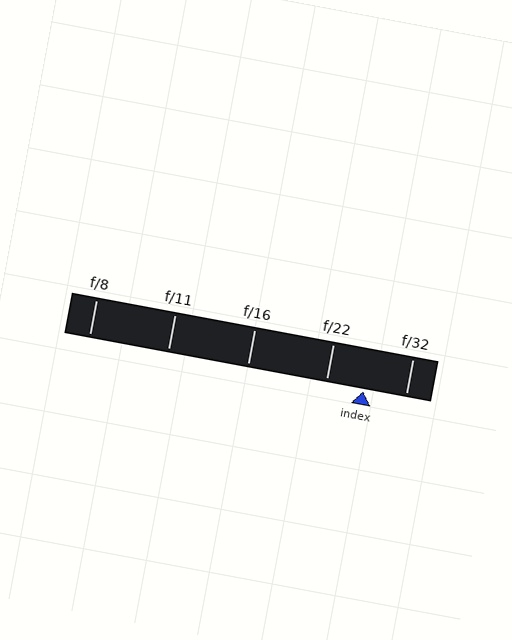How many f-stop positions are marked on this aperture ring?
There are 5 f-stop positions marked.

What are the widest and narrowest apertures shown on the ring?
The widest aperture shown is f/8 and the narrowest is f/32.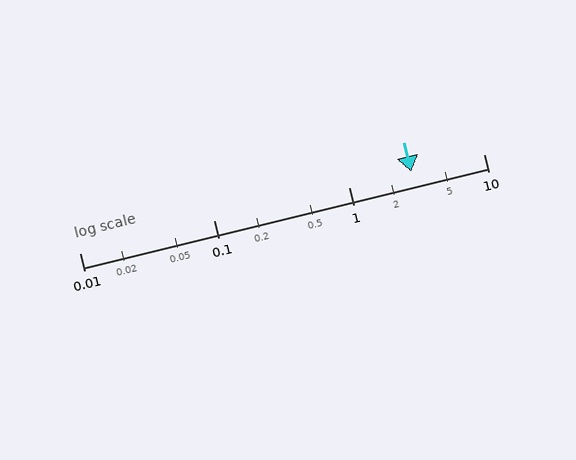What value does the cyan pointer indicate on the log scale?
The pointer indicates approximately 2.9.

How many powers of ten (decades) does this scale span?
The scale spans 3 decades, from 0.01 to 10.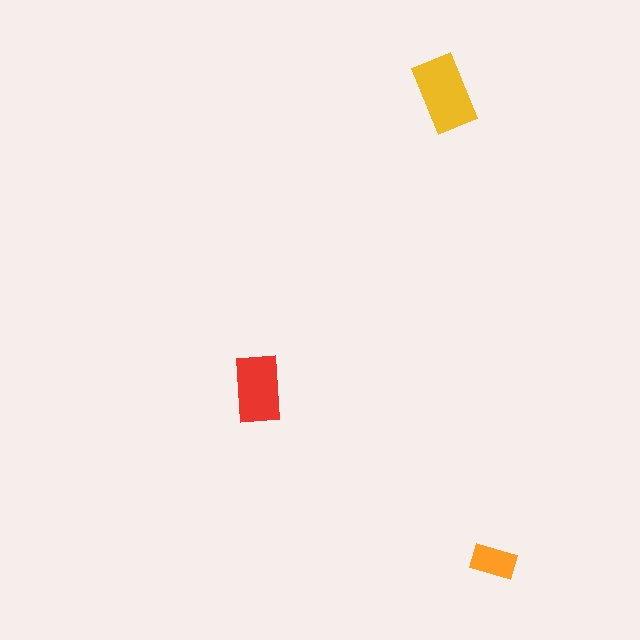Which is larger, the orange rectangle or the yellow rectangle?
The yellow one.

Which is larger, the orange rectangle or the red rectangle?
The red one.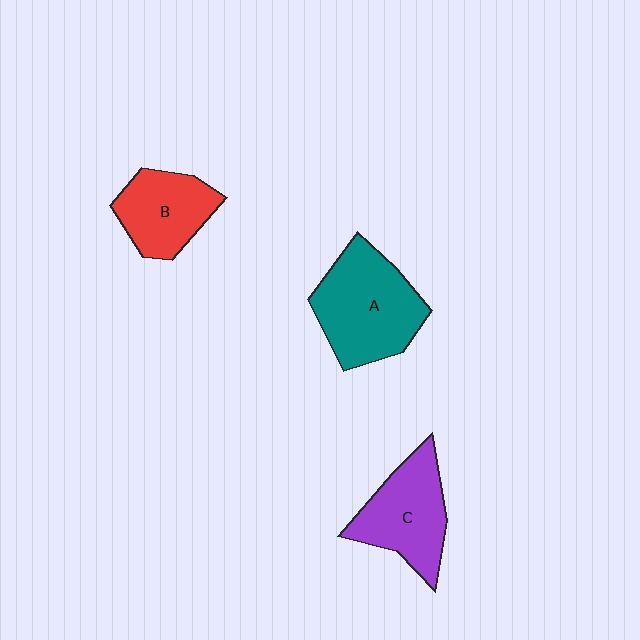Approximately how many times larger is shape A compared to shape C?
Approximately 1.2 times.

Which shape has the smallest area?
Shape B (red).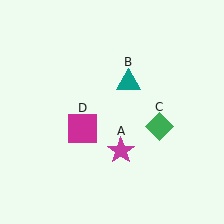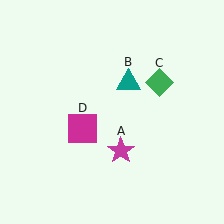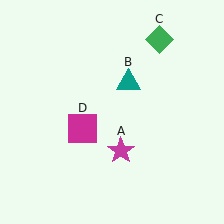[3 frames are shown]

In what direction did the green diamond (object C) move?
The green diamond (object C) moved up.